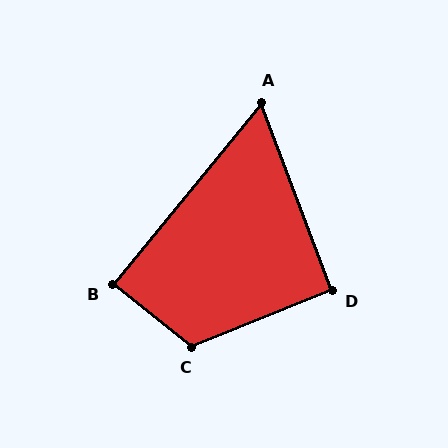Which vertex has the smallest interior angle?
A, at approximately 60 degrees.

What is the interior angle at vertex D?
Approximately 91 degrees (approximately right).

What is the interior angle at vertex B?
Approximately 89 degrees (approximately right).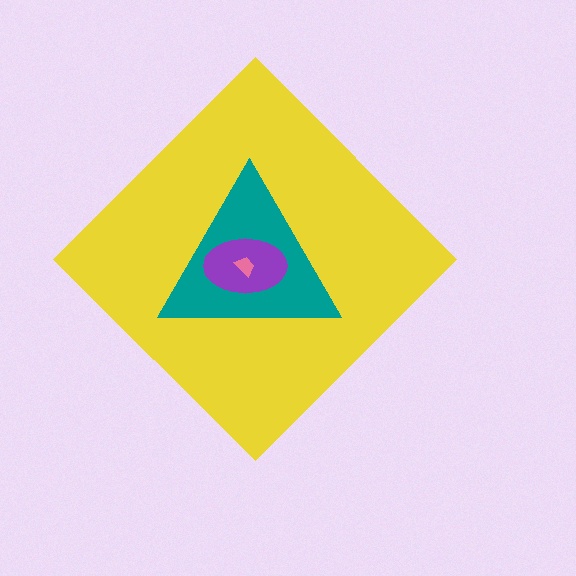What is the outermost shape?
The yellow diamond.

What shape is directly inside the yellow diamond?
The teal triangle.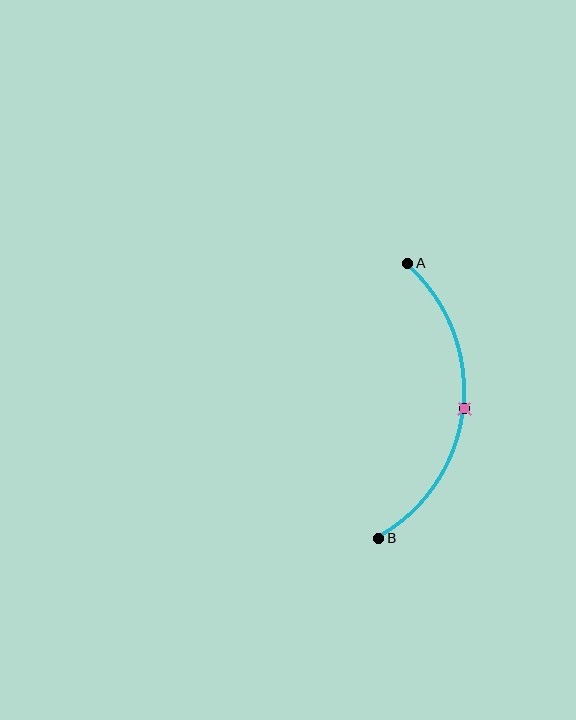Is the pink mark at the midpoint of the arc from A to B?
Yes. The pink mark lies on the arc at equal arc-length from both A and B — it is the arc midpoint.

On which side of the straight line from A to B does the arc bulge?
The arc bulges to the right of the straight line connecting A and B.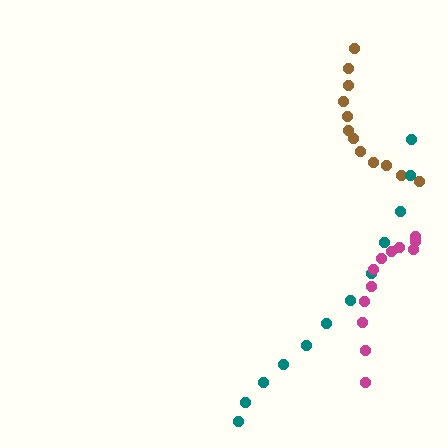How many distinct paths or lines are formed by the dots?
There are 3 distinct paths.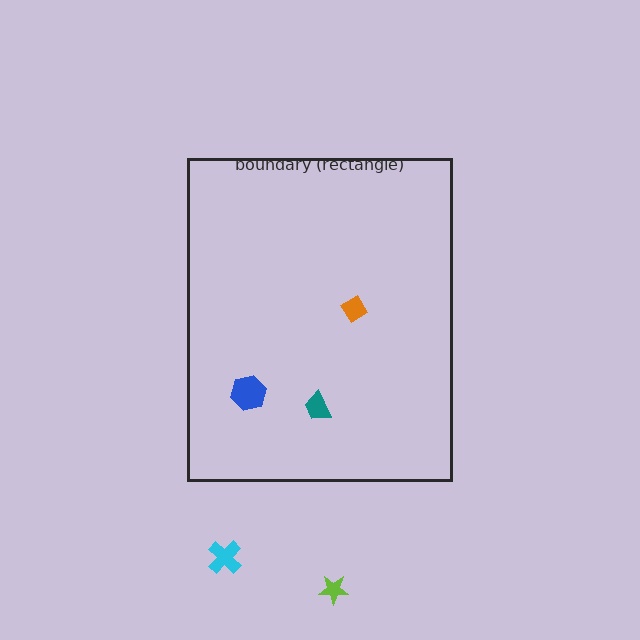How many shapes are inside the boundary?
3 inside, 2 outside.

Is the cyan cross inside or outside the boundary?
Outside.